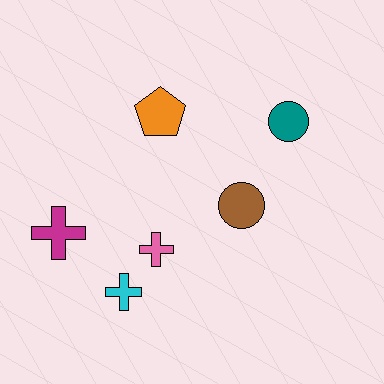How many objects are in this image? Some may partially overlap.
There are 6 objects.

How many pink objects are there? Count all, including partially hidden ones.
There is 1 pink object.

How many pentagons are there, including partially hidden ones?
There is 1 pentagon.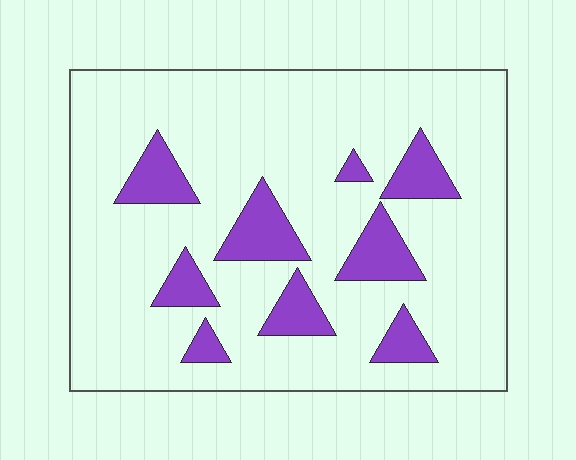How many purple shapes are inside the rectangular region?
9.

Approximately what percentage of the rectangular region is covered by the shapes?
Approximately 15%.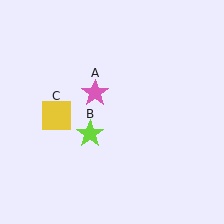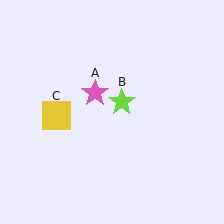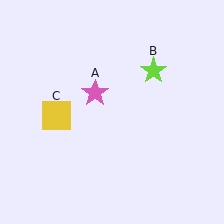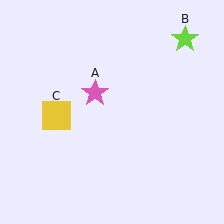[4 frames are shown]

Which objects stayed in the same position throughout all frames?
Pink star (object A) and yellow square (object C) remained stationary.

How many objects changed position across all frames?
1 object changed position: lime star (object B).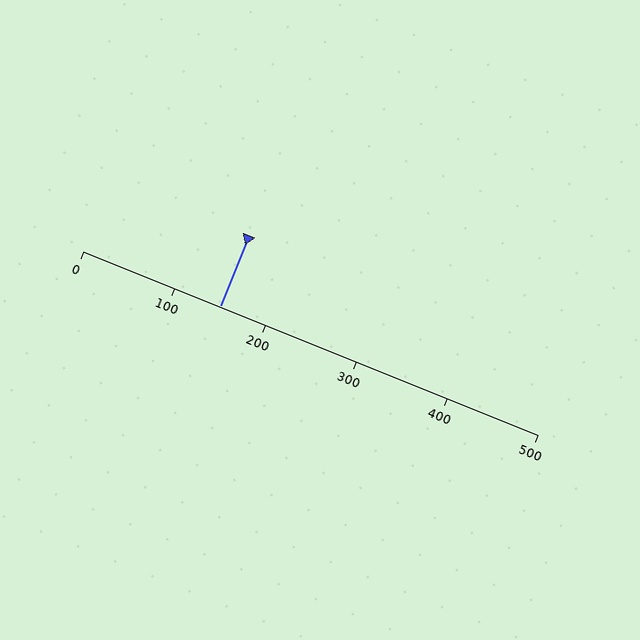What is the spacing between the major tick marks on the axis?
The major ticks are spaced 100 apart.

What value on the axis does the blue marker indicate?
The marker indicates approximately 150.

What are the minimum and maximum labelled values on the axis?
The axis runs from 0 to 500.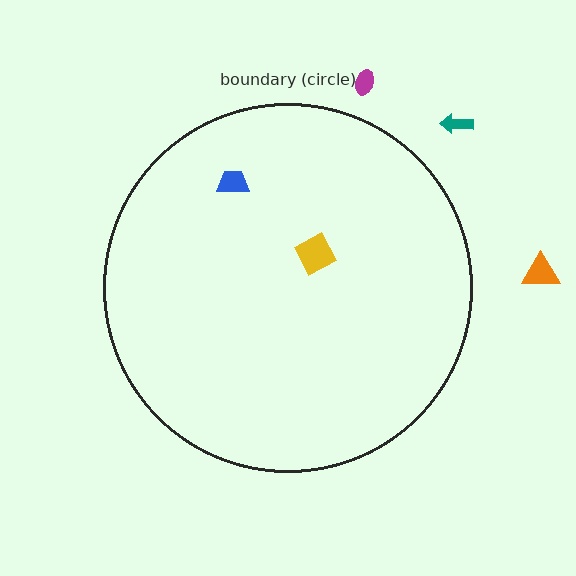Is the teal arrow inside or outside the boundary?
Outside.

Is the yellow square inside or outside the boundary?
Inside.